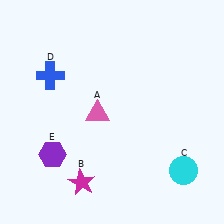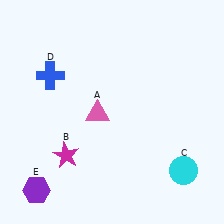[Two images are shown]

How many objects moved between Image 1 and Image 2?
2 objects moved between the two images.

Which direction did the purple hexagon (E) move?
The purple hexagon (E) moved down.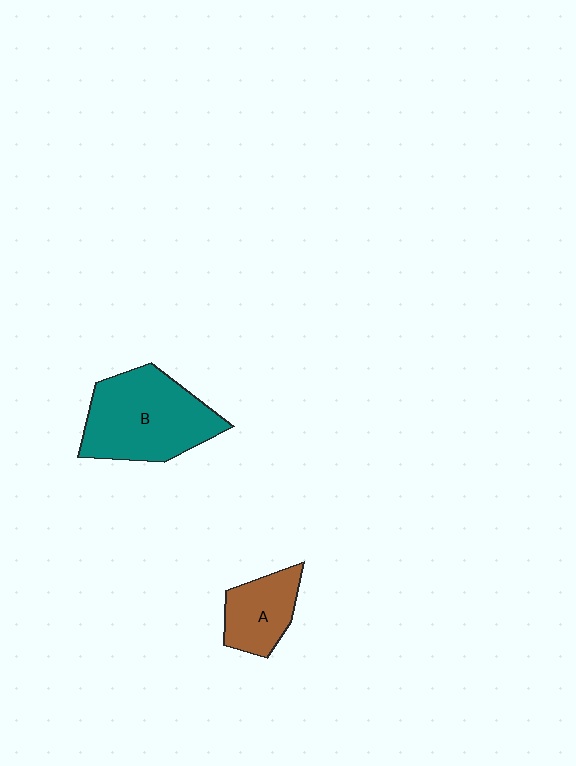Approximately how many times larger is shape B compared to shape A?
Approximately 2.0 times.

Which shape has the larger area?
Shape B (teal).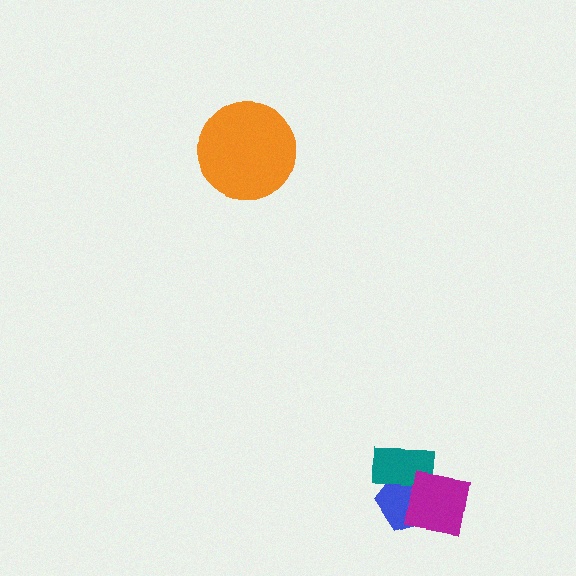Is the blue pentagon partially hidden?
Yes, it is partially covered by another shape.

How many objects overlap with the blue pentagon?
2 objects overlap with the blue pentagon.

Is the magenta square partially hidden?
No, no other shape covers it.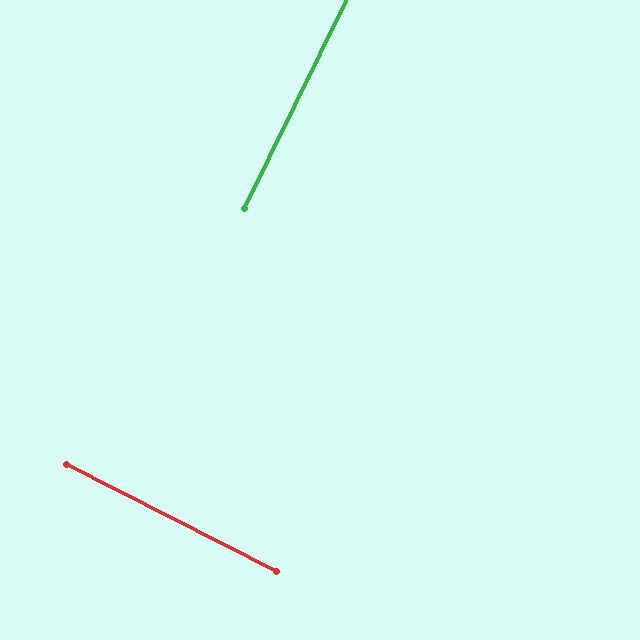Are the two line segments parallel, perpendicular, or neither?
Perpendicular — they meet at approximately 89°.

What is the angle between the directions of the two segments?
Approximately 89 degrees.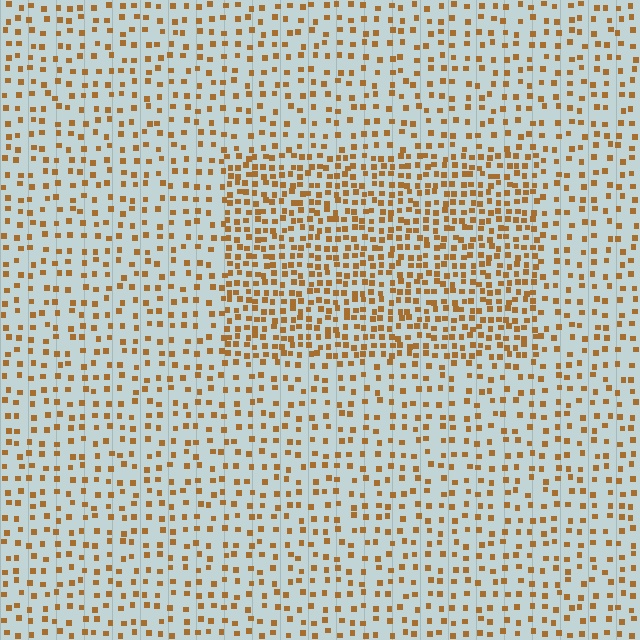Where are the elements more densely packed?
The elements are more densely packed inside the rectangle boundary.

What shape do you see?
I see a rectangle.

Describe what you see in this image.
The image contains small brown elements arranged at two different densities. A rectangle-shaped region is visible where the elements are more densely packed than the surrounding area.